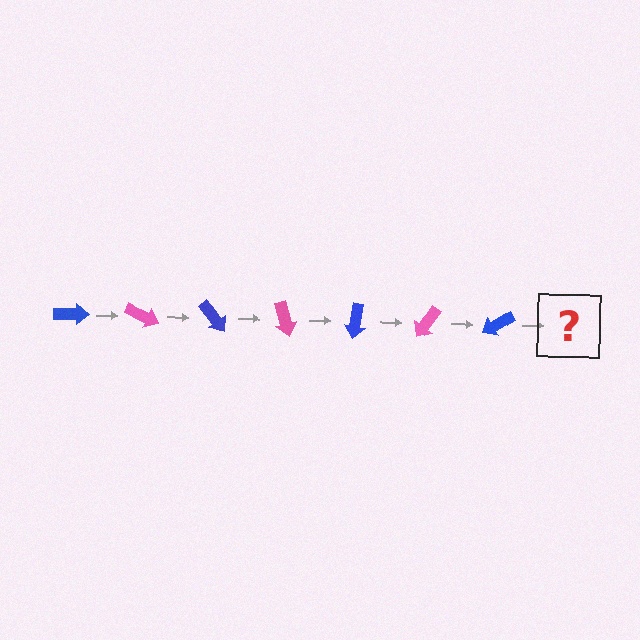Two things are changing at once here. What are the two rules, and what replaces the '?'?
The two rules are that it rotates 25 degrees each step and the color cycles through blue and pink. The '?' should be a pink arrow, rotated 175 degrees from the start.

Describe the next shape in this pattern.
It should be a pink arrow, rotated 175 degrees from the start.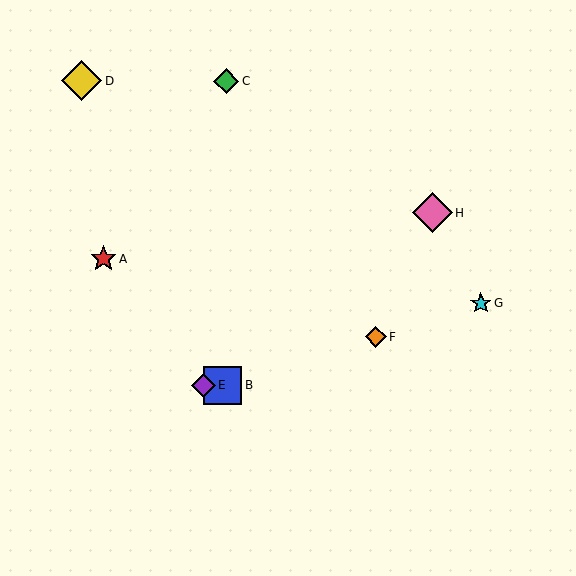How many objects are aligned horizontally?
2 objects (B, E) are aligned horizontally.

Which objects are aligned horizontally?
Objects B, E are aligned horizontally.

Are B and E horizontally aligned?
Yes, both are at y≈385.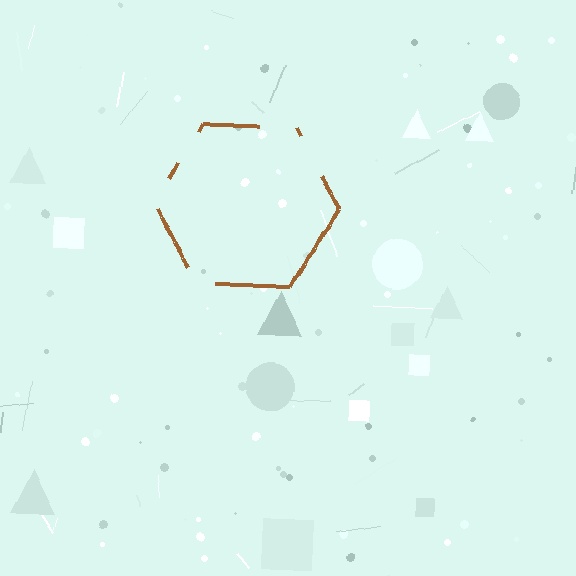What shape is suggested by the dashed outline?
The dashed outline suggests a hexagon.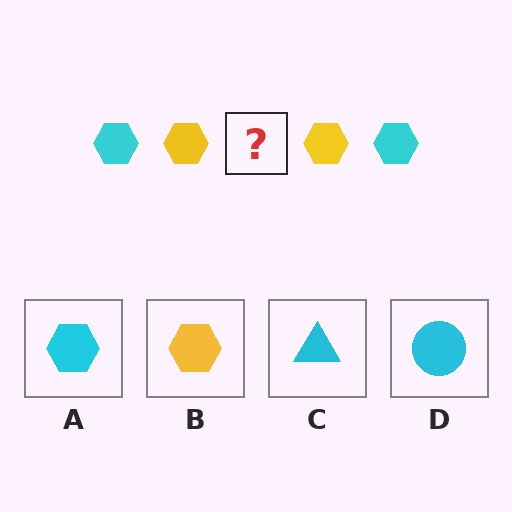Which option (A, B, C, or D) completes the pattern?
A.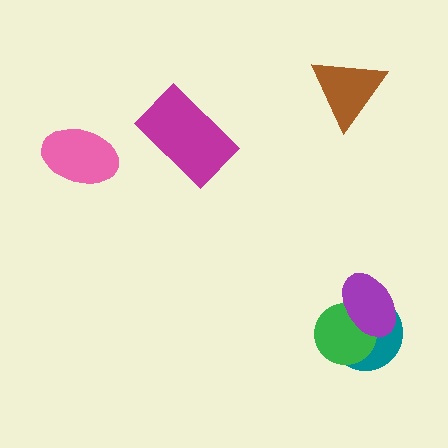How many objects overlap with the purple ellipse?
2 objects overlap with the purple ellipse.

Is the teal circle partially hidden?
Yes, it is partially covered by another shape.